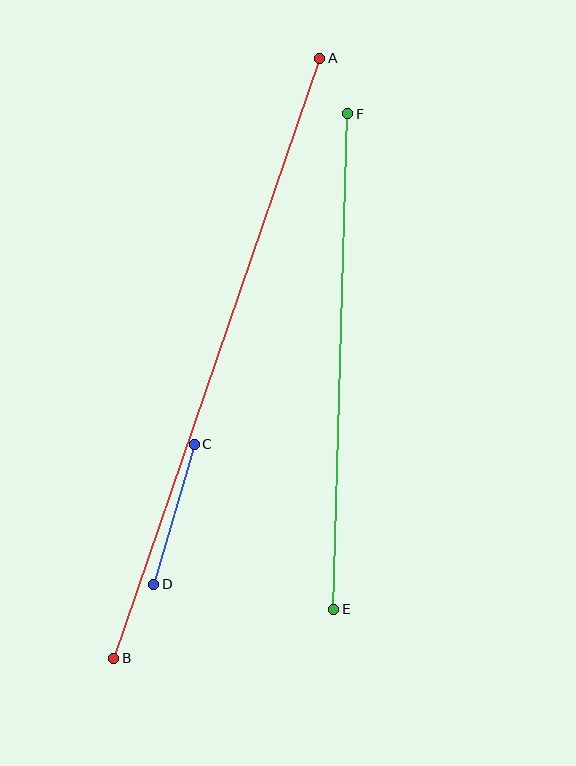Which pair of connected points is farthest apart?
Points A and B are farthest apart.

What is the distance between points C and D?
The distance is approximately 146 pixels.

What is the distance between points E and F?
The distance is approximately 496 pixels.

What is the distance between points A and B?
The distance is approximately 634 pixels.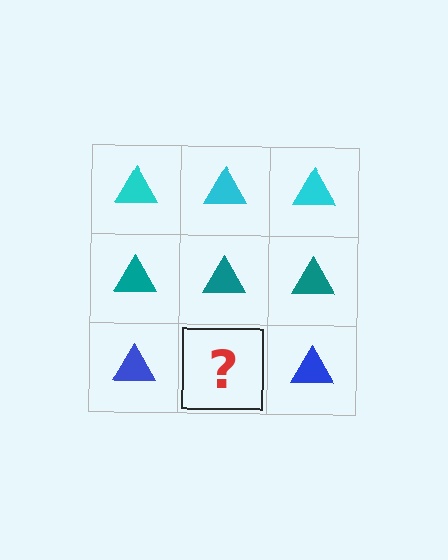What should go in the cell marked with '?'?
The missing cell should contain a blue triangle.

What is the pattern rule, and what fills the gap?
The rule is that each row has a consistent color. The gap should be filled with a blue triangle.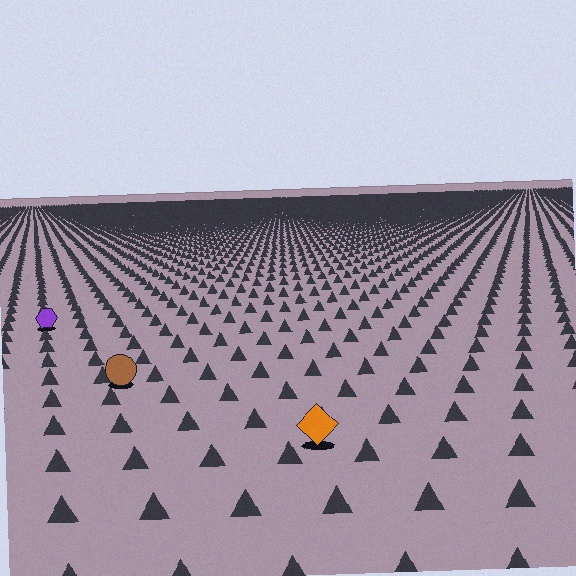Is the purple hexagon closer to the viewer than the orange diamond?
No. The orange diamond is closer — you can tell from the texture gradient: the ground texture is coarser near it.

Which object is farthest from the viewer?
The purple hexagon is farthest from the viewer. It appears smaller and the ground texture around it is denser.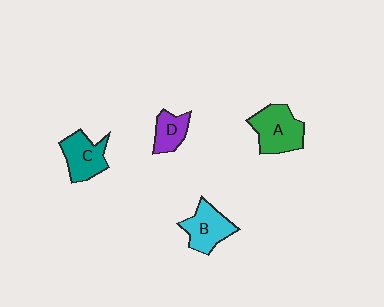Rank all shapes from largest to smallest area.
From largest to smallest: A (green), B (cyan), C (teal), D (purple).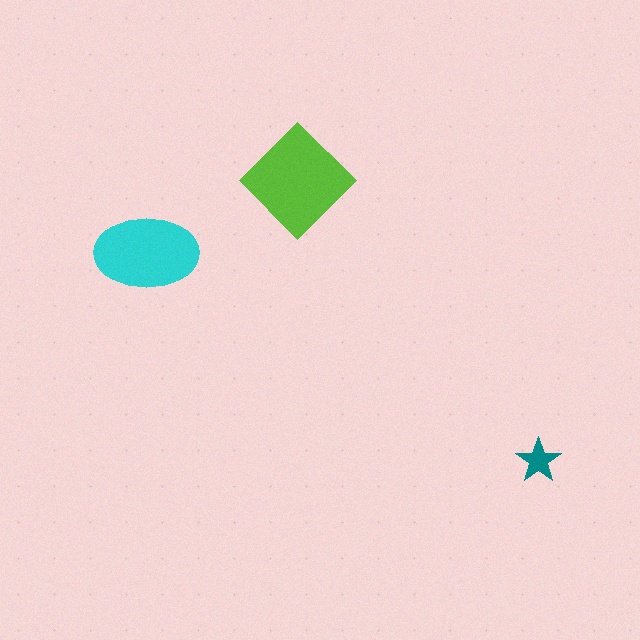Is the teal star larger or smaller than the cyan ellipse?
Smaller.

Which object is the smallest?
The teal star.